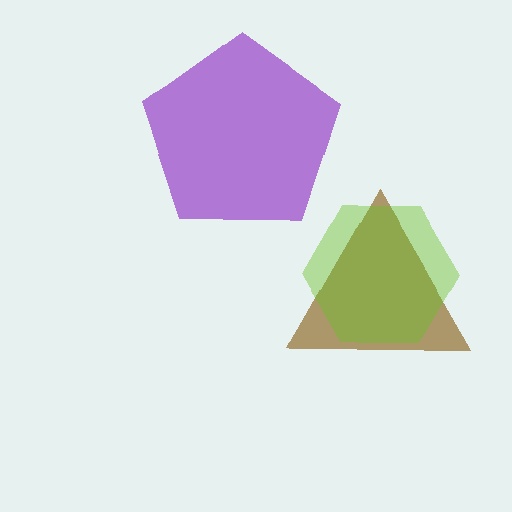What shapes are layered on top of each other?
The layered shapes are: a brown triangle, a lime hexagon, a purple pentagon.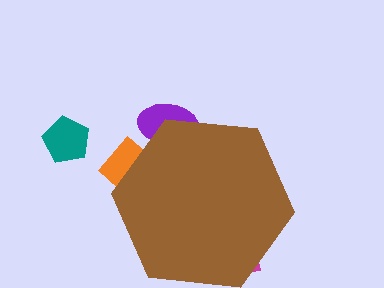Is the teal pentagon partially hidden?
No, the teal pentagon is fully visible.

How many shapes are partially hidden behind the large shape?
3 shapes are partially hidden.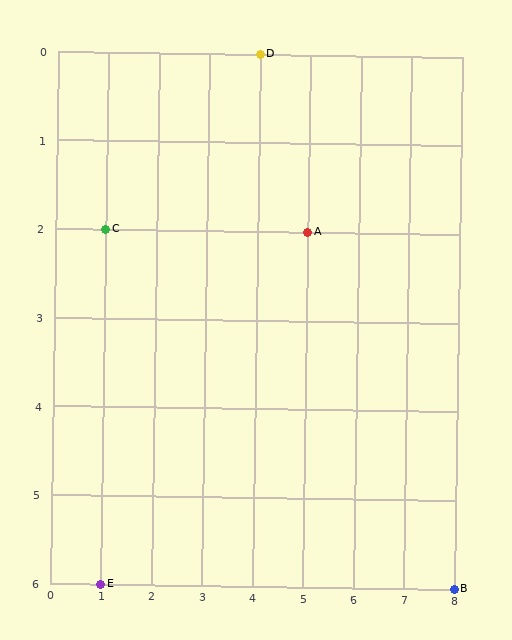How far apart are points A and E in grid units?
Points A and E are 4 columns and 4 rows apart (about 5.7 grid units diagonally).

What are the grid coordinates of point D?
Point D is at grid coordinates (4, 0).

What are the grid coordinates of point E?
Point E is at grid coordinates (1, 6).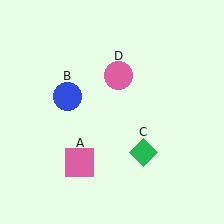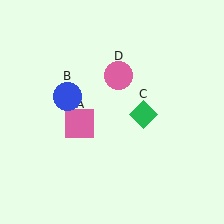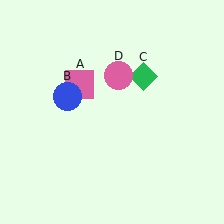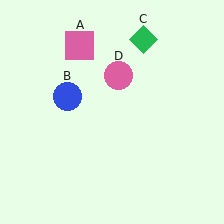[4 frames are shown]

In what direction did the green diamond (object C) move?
The green diamond (object C) moved up.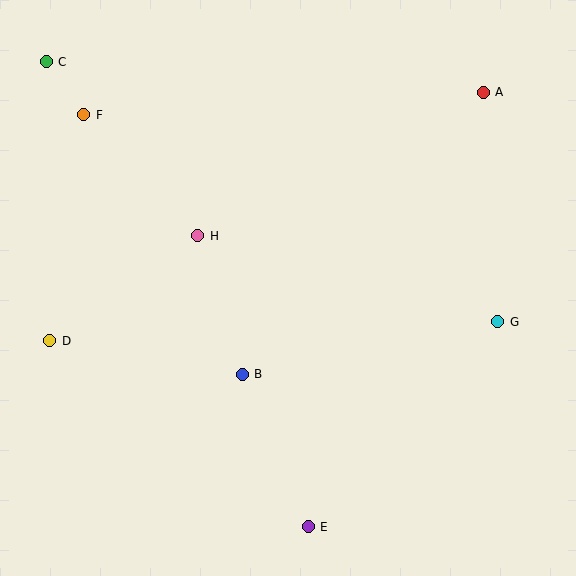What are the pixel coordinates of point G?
Point G is at (498, 322).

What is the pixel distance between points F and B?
The distance between F and B is 304 pixels.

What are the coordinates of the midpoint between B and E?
The midpoint between B and E is at (275, 450).